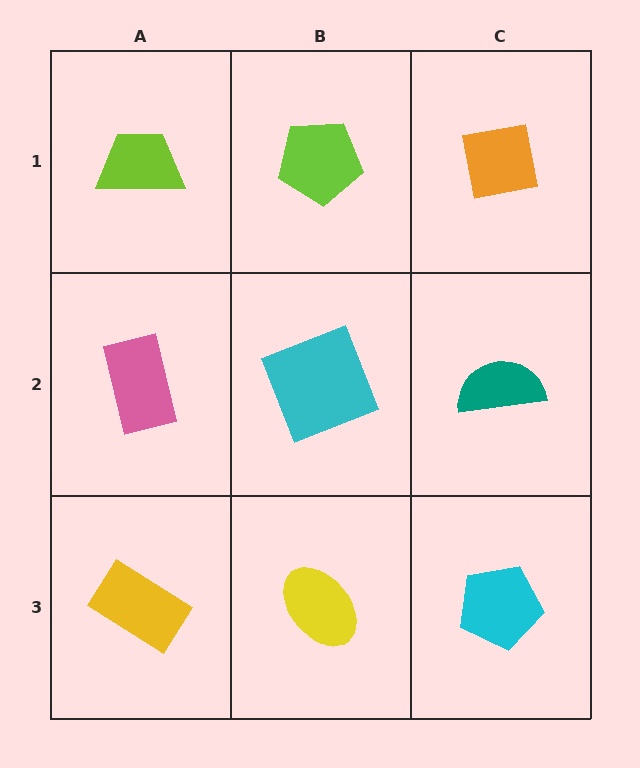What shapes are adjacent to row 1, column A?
A pink rectangle (row 2, column A), a lime pentagon (row 1, column B).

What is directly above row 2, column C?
An orange square.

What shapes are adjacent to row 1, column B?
A cyan square (row 2, column B), a lime trapezoid (row 1, column A), an orange square (row 1, column C).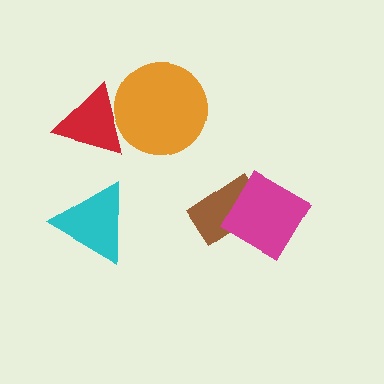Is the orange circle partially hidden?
Yes, it is partially covered by another shape.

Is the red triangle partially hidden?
No, no other shape covers it.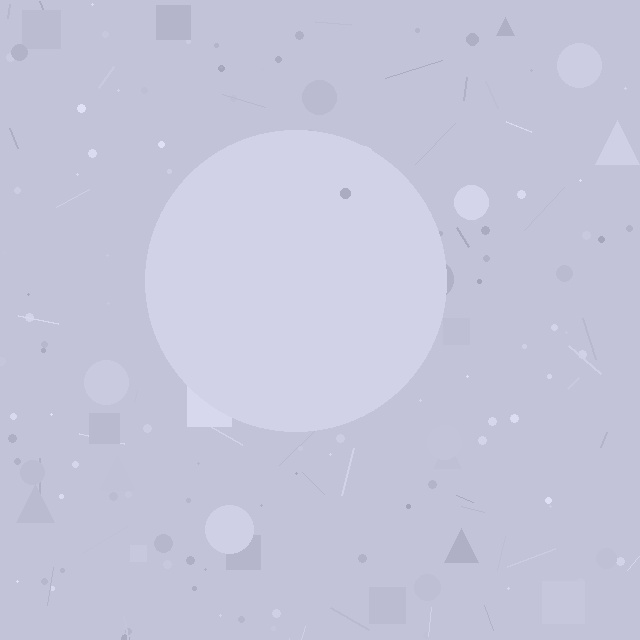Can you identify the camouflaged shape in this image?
The camouflaged shape is a circle.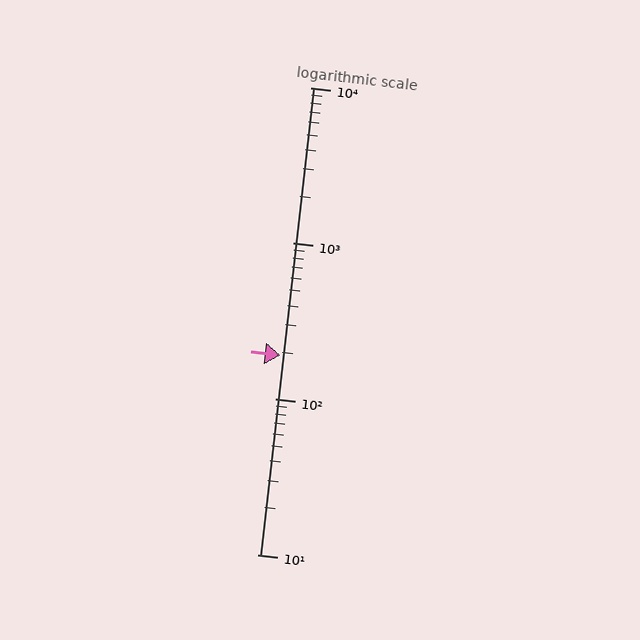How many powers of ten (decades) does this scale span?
The scale spans 3 decades, from 10 to 10000.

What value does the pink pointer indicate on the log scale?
The pointer indicates approximately 190.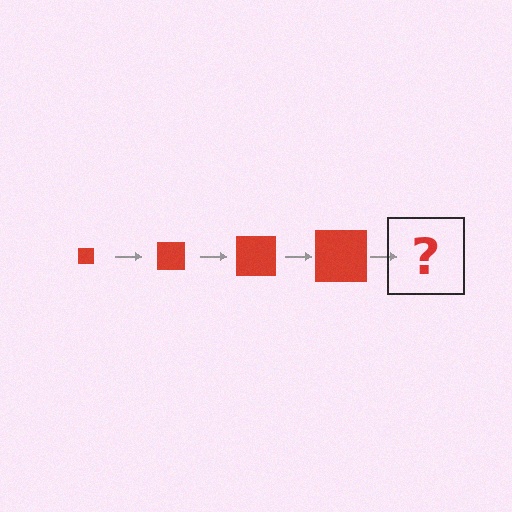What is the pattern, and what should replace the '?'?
The pattern is that the square gets progressively larger each step. The '?' should be a red square, larger than the previous one.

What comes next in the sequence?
The next element should be a red square, larger than the previous one.